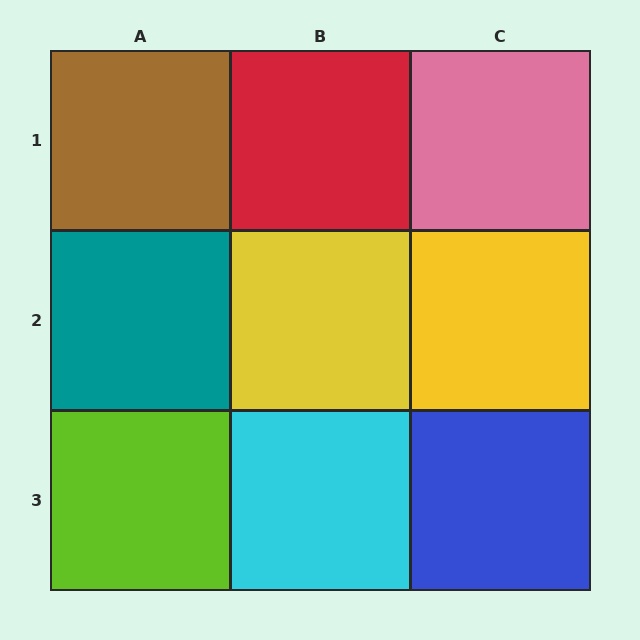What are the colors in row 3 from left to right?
Lime, cyan, blue.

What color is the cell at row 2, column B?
Yellow.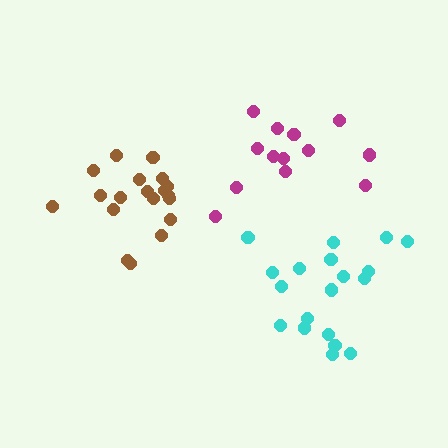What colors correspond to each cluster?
The clusters are colored: brown, magenta, cyan.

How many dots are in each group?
Group 1: 19 dots, Group 2: 13 dots, Group 3: 19 dots (51 total).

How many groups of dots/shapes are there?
There are 3 groups.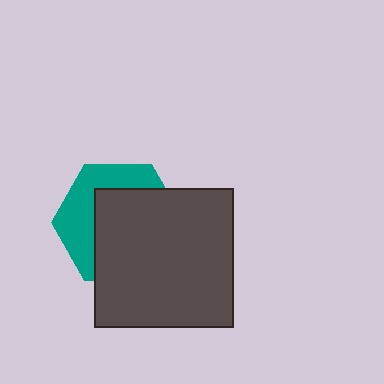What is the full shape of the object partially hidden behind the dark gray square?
The partially hidden object is a teal hexagon.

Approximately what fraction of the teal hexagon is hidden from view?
Roughly 61% of the teal hexagon is hidden behind the dark gray square.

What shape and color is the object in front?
The object in front is a dark gray square.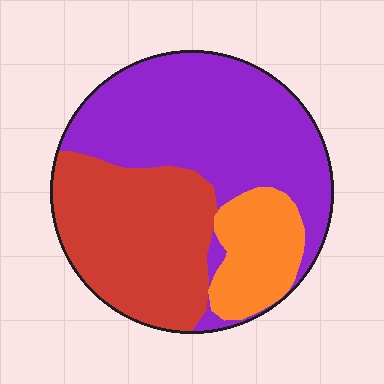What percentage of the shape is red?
Red takes up between a quarter and a half of the shape.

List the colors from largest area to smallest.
From largest to smallest: purple, red, orange.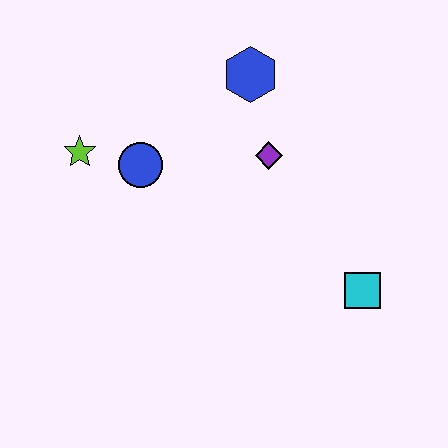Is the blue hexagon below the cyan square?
No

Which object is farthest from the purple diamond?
The lime star is farthest from the purple diamond.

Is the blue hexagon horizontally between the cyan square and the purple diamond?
No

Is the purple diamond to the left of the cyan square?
Yes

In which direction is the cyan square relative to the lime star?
The cyan square is to the right of the lime star.